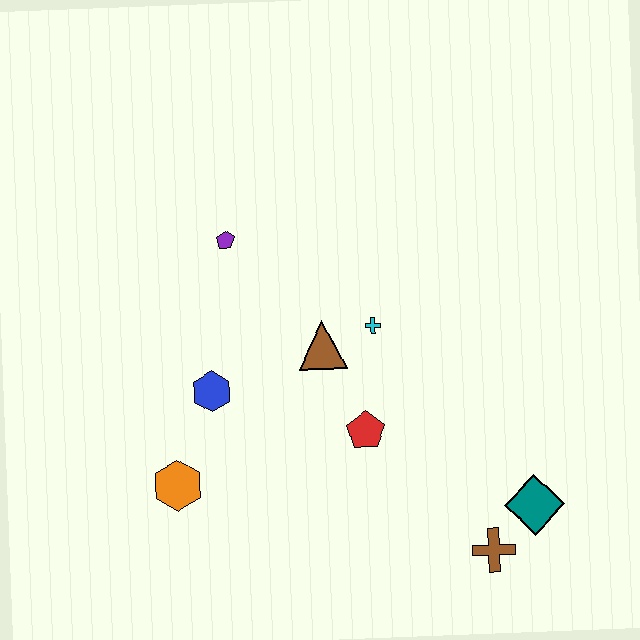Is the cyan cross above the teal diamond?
Yes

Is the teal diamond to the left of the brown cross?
No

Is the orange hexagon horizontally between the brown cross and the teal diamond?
No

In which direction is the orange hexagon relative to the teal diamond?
The orange hexagon is to the left of the teal diamond.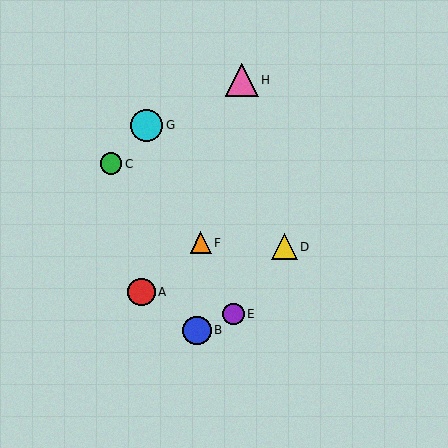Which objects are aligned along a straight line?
Objects E, F, G are aligned along a straight line.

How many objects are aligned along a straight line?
3 objects (E, F, G) are aligned along a straight line.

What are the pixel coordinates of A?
Object A is at (141, 292).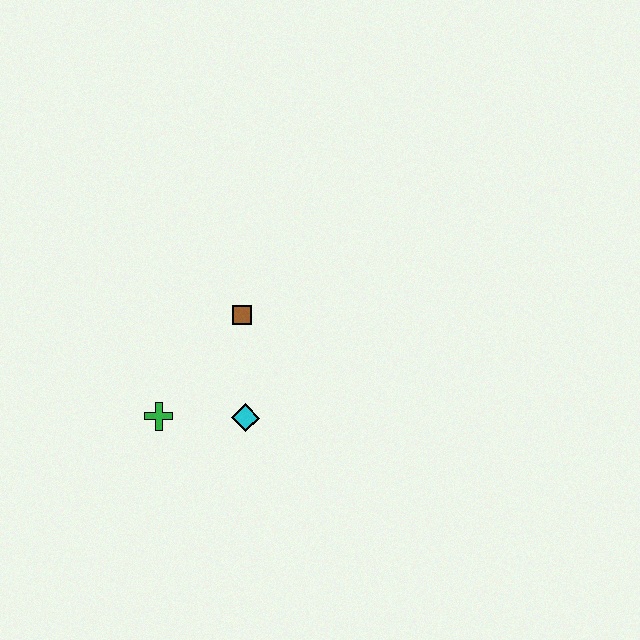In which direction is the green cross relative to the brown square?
The green cross is below the brown square.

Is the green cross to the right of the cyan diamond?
No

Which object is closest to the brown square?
The cyan diamond is closest to the brown square.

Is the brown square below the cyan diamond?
No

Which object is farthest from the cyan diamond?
The brown square is farthest from the cyan diamond.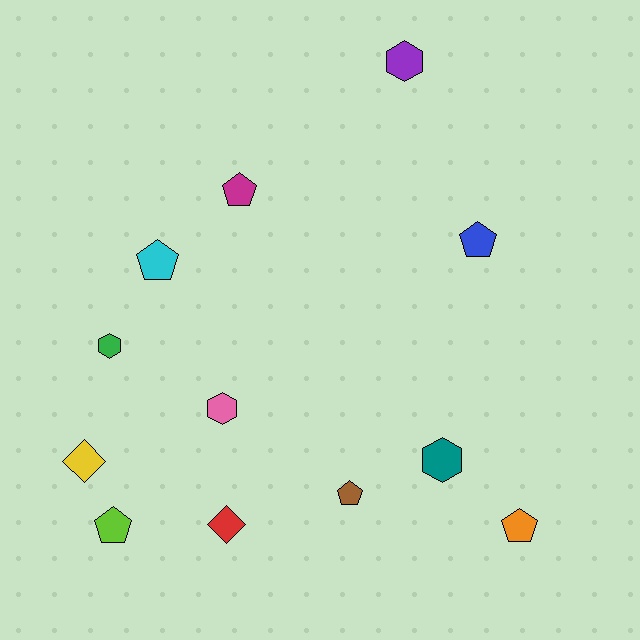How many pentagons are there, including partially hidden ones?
There are 6 pentagons.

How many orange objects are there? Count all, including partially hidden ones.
There is 1 orange object.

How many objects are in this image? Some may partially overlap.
There are 12 objects.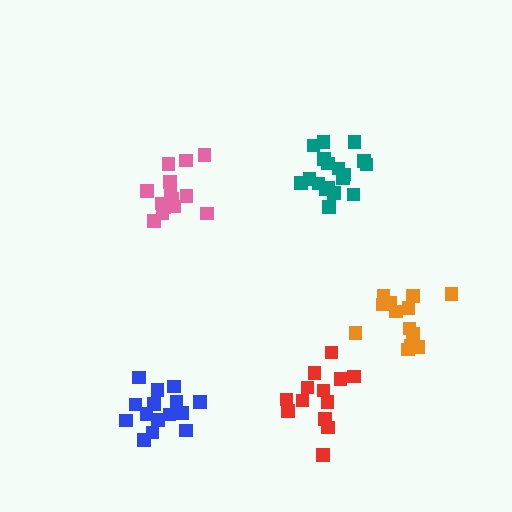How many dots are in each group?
Group 1: 14 dots, Group 2: 13 dots, Group 3: 18 dots, Group 4: 16 dots, Group 5: 13 dots (74 total).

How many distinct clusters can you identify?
There are 5 distinct clusters.